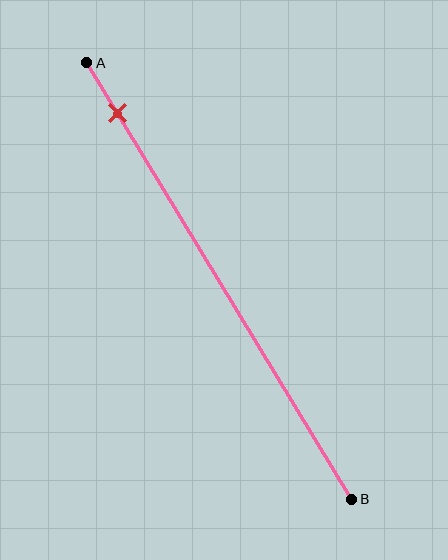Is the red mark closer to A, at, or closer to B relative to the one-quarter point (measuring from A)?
The red mark is closer to point A than the one-quarter point of segment AB.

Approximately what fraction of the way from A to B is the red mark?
The red mark is approximately 10% of the way from A to B.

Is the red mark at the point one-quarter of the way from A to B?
No, the mark is at about 10% from A, not at the 25% one-quarter point.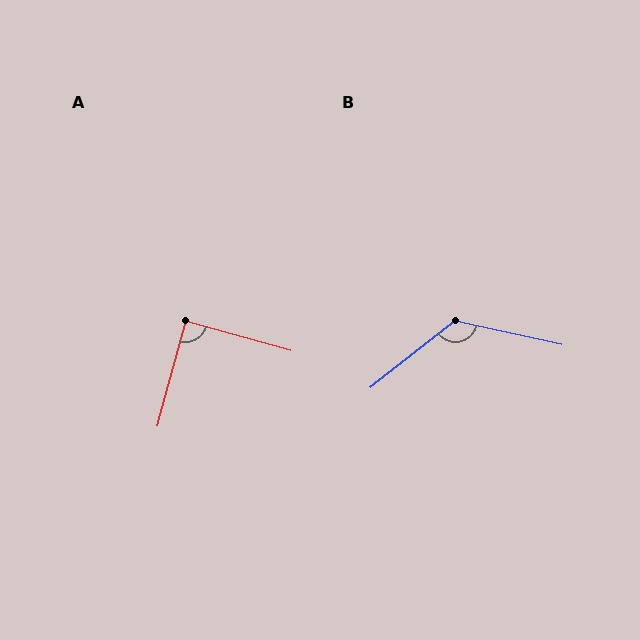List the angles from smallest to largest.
A (89°), B (130°).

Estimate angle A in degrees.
Approximately 89 degrees.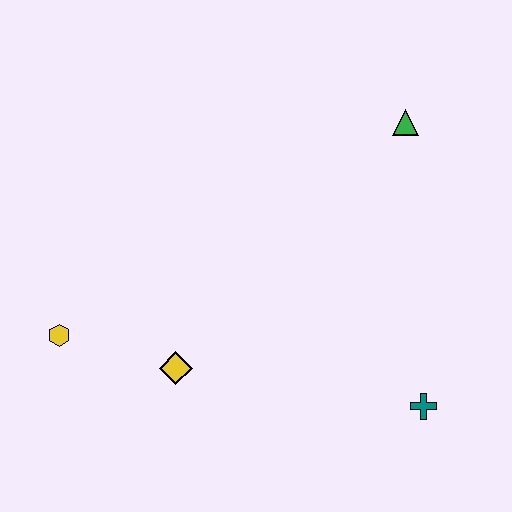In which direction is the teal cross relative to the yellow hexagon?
The teal cross is to the right of the yellow hexagon.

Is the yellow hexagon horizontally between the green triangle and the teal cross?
No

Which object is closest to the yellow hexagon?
The yellow diamond is closest to the yellow hexagon.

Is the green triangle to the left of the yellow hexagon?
No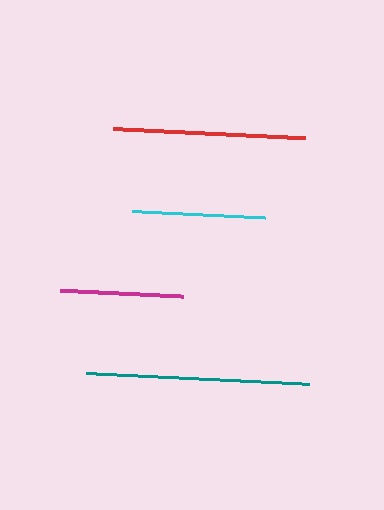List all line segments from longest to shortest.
From longest to shortest: teal, red, cyan, magenta.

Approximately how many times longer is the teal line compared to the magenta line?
The teal line is approximately 1.8 times the length of the magenta line.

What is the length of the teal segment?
The teal segment is approximately 222 pixels long.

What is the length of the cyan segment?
The cyan segment is approximately 133 pixels long.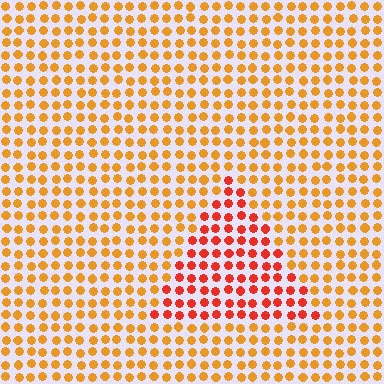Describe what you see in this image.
The image is filled with small orange elements in a uniform arrangement. A triangle-shaped region is visible where the elements are tinted to a slightly different hue, forming a subtle color boundary.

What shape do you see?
I see a triangle.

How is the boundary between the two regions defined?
The boundary is defined purely by a slight shift in hue (about 33 degrees). Spacing, size, and orientation are identical on both sides.